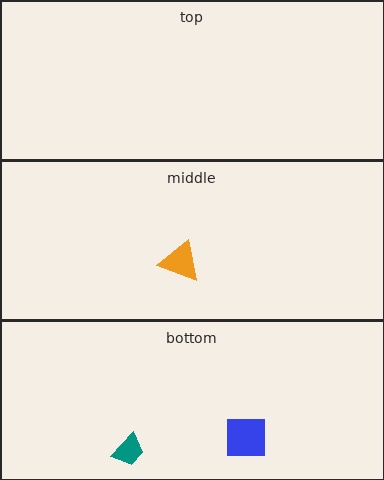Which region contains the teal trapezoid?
The bottom region.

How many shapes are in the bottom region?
2.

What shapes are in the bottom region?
The teal trapezoid, the blue square.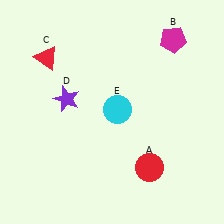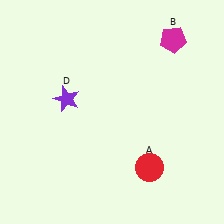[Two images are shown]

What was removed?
The red triangle (C), the cyan circle (E) were removed in Image 2.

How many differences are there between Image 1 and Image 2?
There are 2 differences between the two images.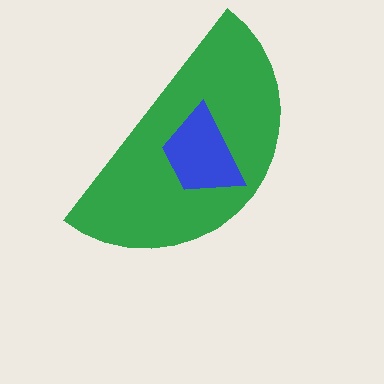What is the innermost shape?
The blue trapezoid.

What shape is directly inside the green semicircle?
The blue trapezoid.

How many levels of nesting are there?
2.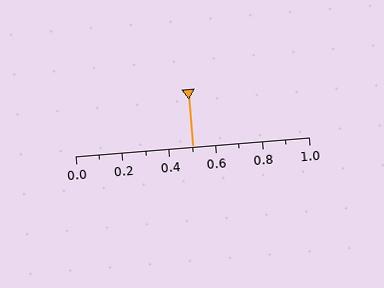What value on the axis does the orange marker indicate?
The marker indicates approximately 0.5.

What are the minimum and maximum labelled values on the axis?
The axis runs from 0.0 to 1.0.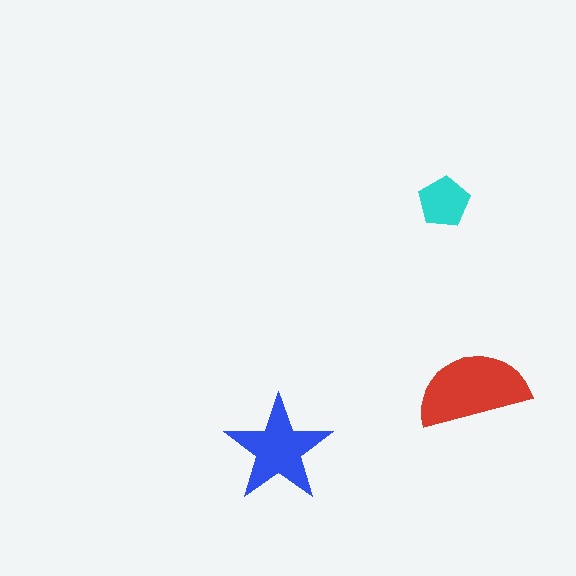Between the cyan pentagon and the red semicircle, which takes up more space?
The red semicircle.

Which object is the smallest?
The cyan pentagon.